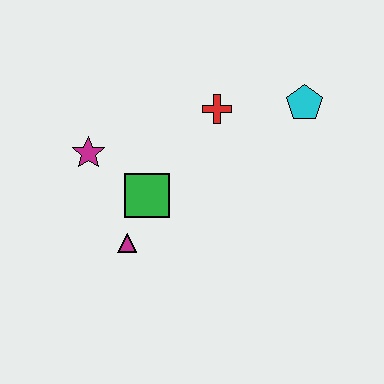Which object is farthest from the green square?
The cyan pentagon is farthest from the green square.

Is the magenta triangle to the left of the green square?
Yes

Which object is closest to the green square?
The magenta triangle is closest to the green square.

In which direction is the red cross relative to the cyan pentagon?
The red cross is to the left of the cyan pentagon.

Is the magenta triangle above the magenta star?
No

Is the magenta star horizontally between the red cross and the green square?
No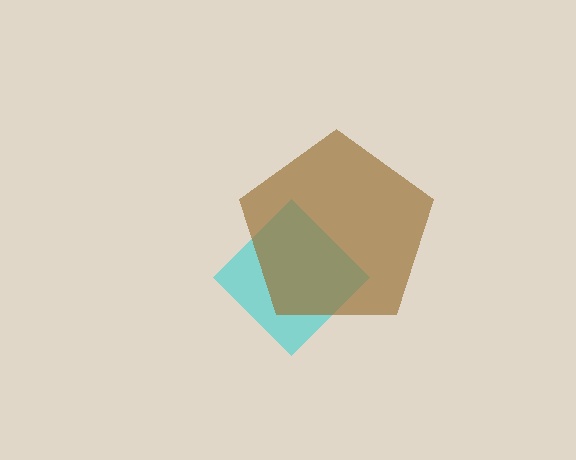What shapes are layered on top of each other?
The layered shapes are: a cyan diamond, a brown pentagon.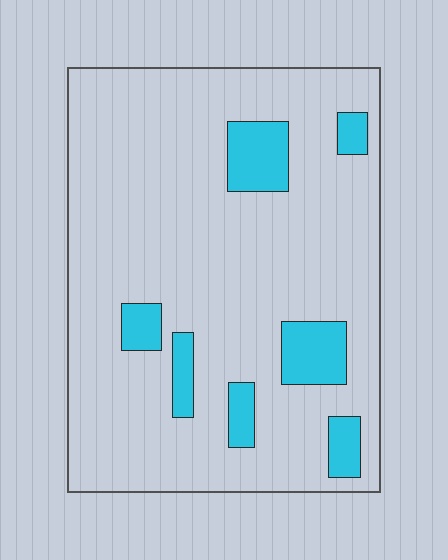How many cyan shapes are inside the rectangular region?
7.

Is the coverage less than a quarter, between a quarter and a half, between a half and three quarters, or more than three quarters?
Less than a quarter.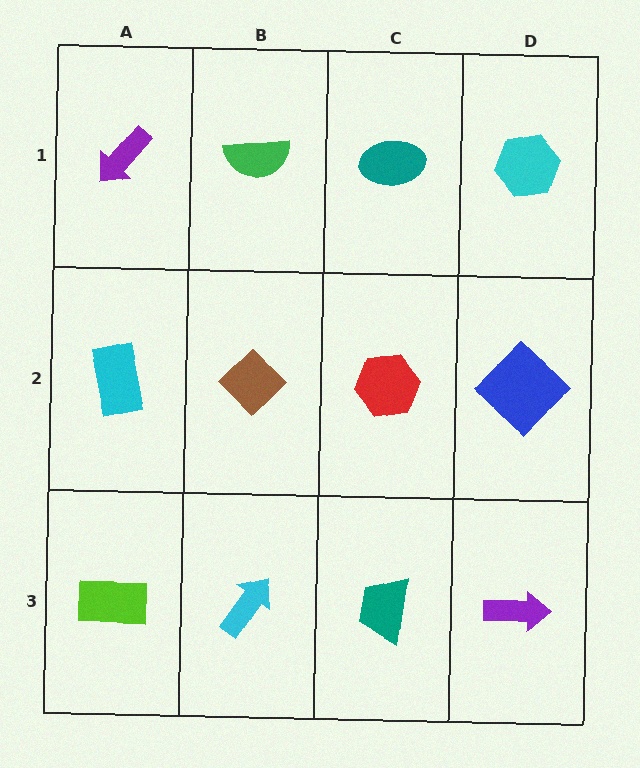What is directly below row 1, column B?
A brown diamond.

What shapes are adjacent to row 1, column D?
A blue diamond (row 2, column D), a teal ellipse (row 1, column C).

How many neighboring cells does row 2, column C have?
4.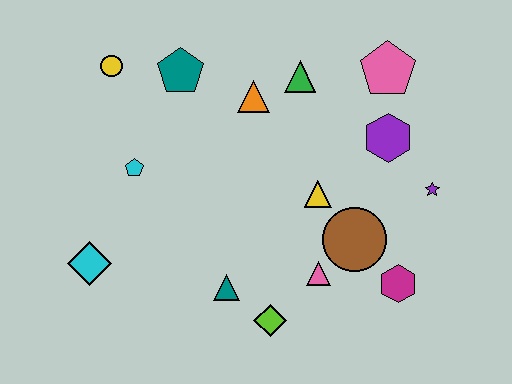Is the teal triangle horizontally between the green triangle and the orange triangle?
No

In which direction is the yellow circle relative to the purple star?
The yellow circle is to the left of the purple star.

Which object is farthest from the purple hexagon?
The cyan diamond is farthest from the purple hexagon.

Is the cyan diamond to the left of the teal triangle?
Yes